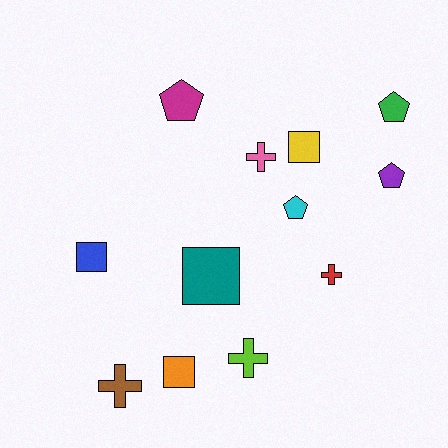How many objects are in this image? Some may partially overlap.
There are 12 objects.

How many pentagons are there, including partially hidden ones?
There are 4 pentagons.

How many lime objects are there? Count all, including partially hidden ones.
There is 1 lime object.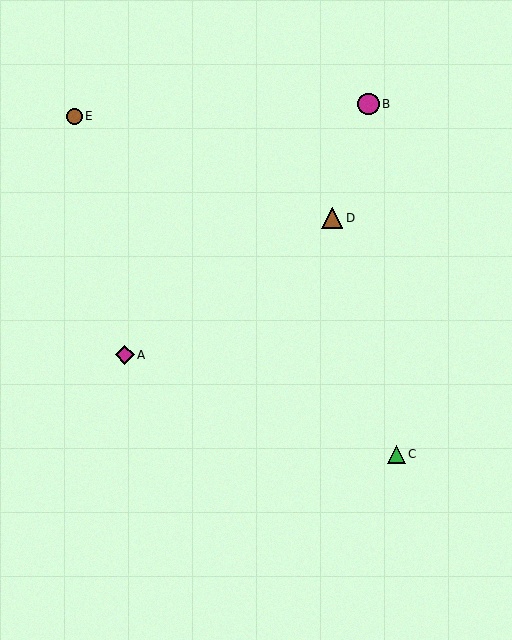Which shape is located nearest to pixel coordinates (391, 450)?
The green triangle (labeled C) at (396, 454) is nearest to that location.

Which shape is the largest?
The magenta circle (labeled B) is the largest.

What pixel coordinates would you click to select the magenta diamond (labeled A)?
Click at (125, 355) to select the magenta diamond A.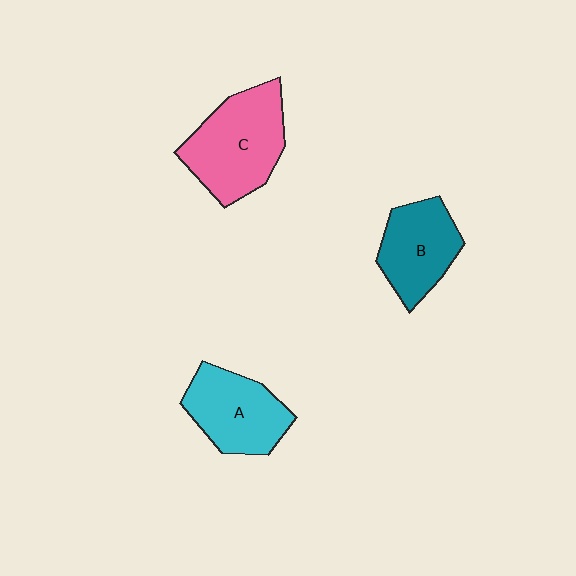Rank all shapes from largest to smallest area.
From largest to smallest: C (pink), A (cyan), B (teal).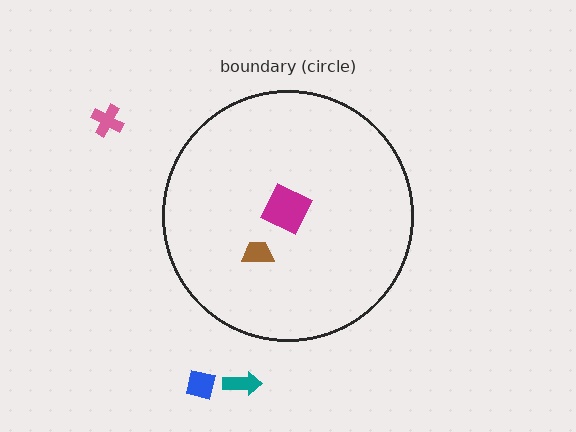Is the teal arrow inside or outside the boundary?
Outside.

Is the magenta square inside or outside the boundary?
Inside.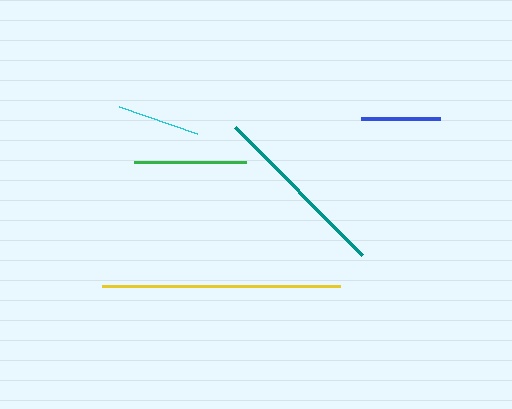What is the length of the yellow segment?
The yellow segment is approximately 238 pixels long.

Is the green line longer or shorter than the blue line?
The green line is longer than the blue line.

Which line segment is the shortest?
The blue line is the shortest at approximately 79 pixels.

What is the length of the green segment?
The green segment is approximately 112 pixels long.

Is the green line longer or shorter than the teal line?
The teal line is longer than the green line.